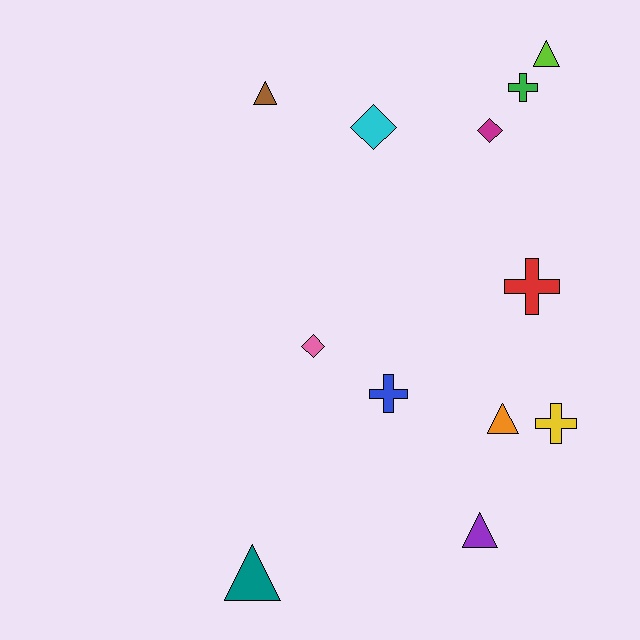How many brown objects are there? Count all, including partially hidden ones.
There is 1 brown object.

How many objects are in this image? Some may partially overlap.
There are 12 objects.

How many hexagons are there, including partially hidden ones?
There are no hexagons.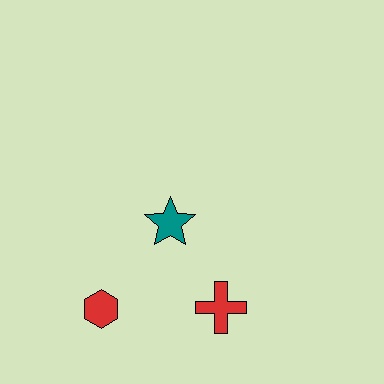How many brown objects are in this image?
There are no brown objects.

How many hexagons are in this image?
There is 1 hexagon.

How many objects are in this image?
There are 3 objects.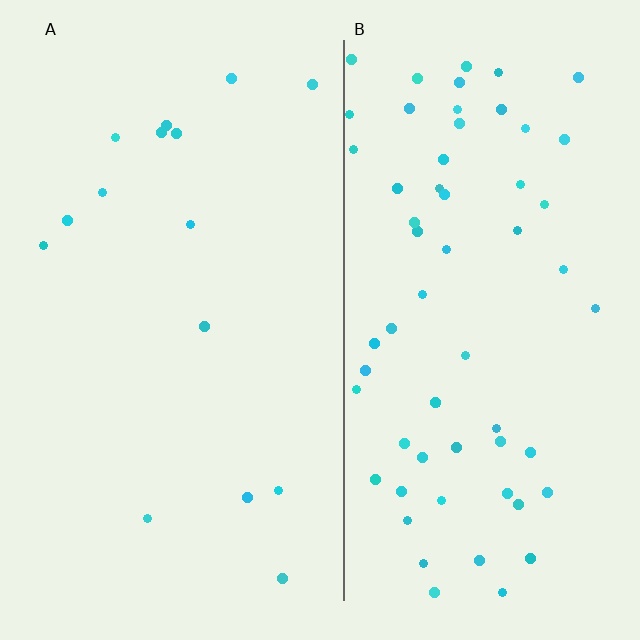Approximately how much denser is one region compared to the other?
Approximately 4.1× — region B over region A.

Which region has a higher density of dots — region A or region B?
B (the right).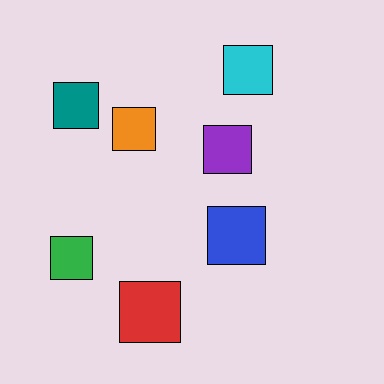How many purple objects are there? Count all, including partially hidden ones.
There is 1 purple object.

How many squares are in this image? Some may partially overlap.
There are 7 squares.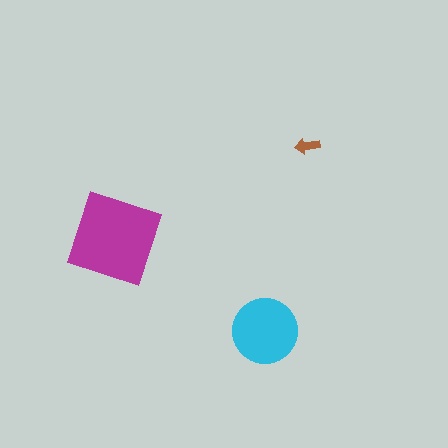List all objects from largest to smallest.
The magenta diamond, the cyan circle, the brown arrow.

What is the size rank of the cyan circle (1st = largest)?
2nd.